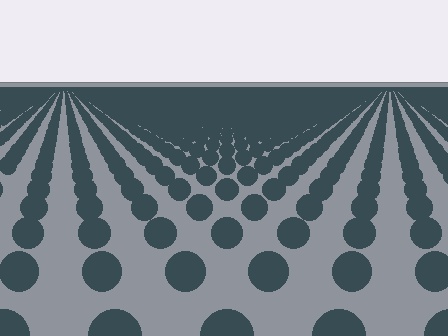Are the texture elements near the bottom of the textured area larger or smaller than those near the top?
Larger. Near the bottom, elements are closer to the viewer and appear at a bigger on-screen size.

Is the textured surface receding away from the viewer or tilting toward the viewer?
The surface is receding away from the viewer. Texture elements get smaller and denser toward the top.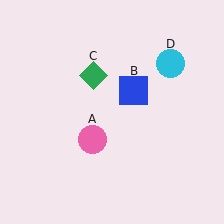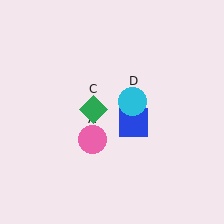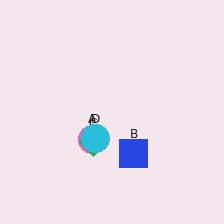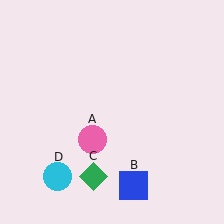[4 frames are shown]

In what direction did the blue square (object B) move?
The blue square (object B) moved down.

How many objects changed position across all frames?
3 objects changed position: blue square (object B), green diamond (object C), cyan circle (object D).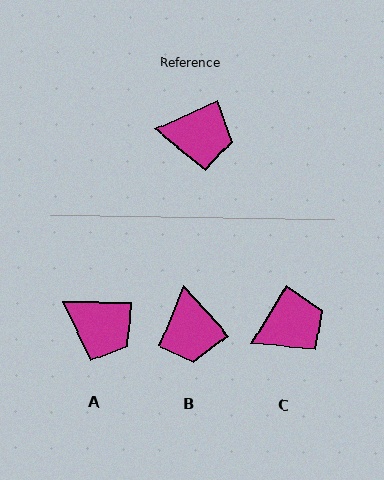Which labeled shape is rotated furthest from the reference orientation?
B, about 73 degrees away.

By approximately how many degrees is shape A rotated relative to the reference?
Approximately 25 degrees clockwise.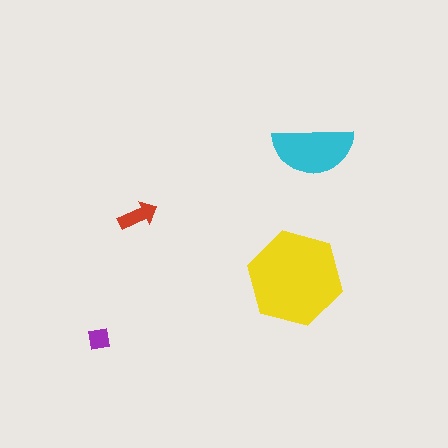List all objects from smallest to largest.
The purple square, the red arrow, the cyan semicircle, the yellow hexagon.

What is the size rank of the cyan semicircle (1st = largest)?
2nd.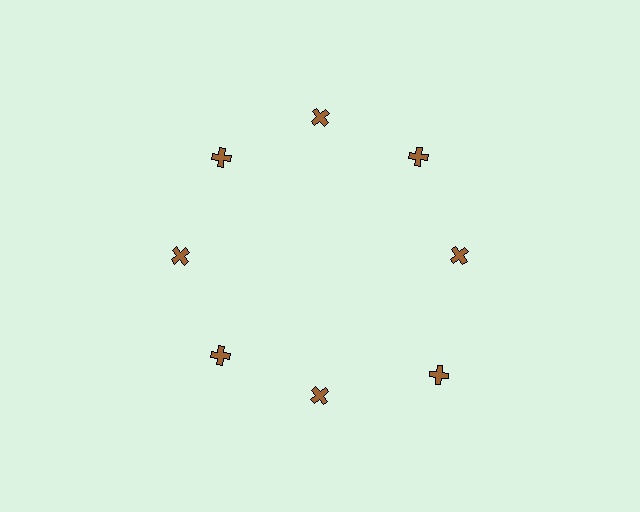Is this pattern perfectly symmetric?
No. The 8 brown crosses are arranged in a ring, but one element near the 4 o'clock position is pushed outward from the center, breaking the 8-fold rotational symmetry.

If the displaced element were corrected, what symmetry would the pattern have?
It would have 8-fold rotational symmetry — the pattern would map onto itself every 45 degrees.